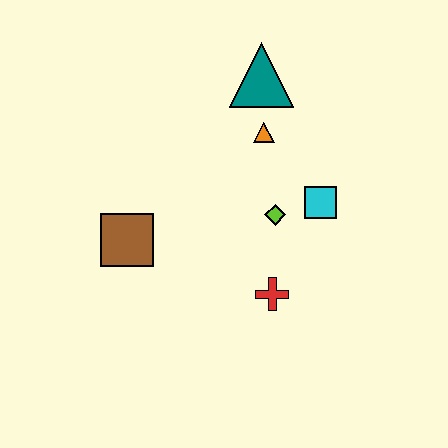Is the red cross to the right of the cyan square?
No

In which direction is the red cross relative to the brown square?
The red cross is to the right of the brown square.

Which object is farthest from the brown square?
The teal triangle is farthest from the brown square.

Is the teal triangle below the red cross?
No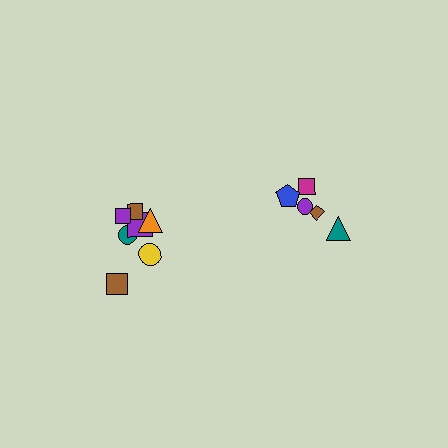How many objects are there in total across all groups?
There are 12 objects.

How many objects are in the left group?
There are 7 objects.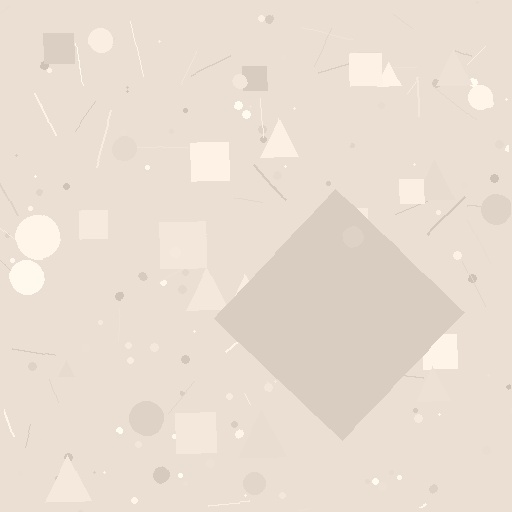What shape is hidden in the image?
A diamond is hidden in the image.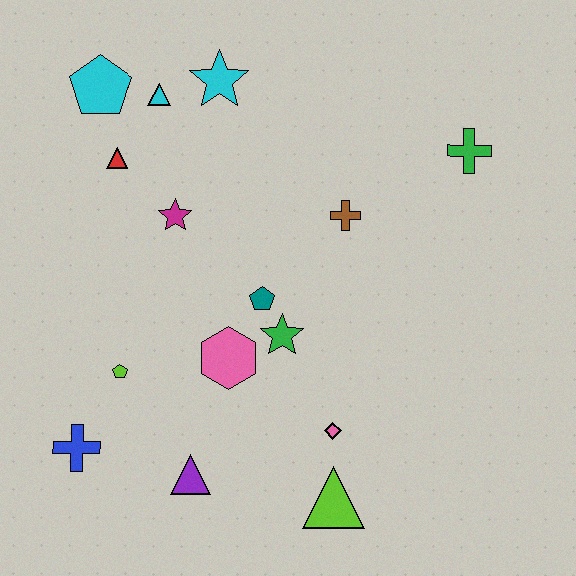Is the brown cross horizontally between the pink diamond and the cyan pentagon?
No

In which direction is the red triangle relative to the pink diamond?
The red triangle is above the pink diamond.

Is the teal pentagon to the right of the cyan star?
Yes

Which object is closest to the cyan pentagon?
The cyan triangle is closest to the cyan pentagon.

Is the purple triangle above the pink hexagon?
No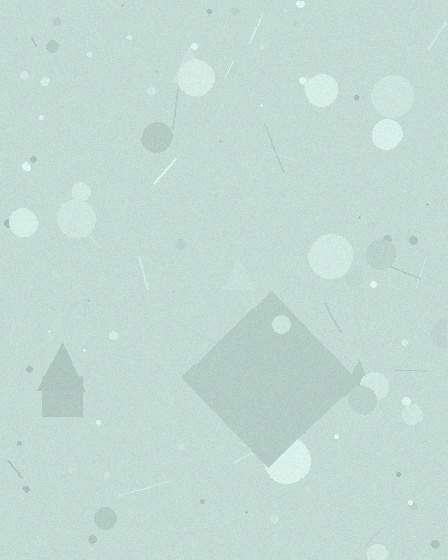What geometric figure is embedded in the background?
A diamond is embedded in the background.